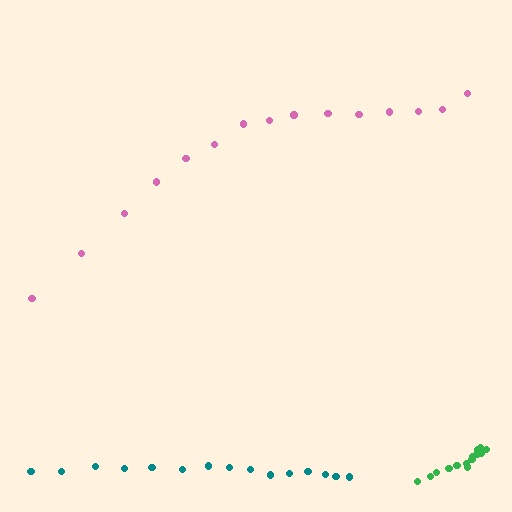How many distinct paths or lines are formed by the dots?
There are 3 distinct paths.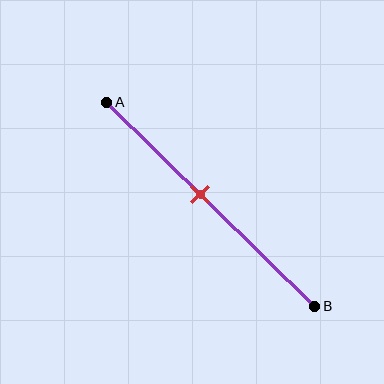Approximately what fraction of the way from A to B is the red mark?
The red mark is approximately 45% of the way from A to B.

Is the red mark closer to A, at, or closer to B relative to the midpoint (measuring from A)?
The red mark is closer to point A than the midpoint of segment AB.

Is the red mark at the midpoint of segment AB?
No, the mark is at about 45% from A, not at the 50% midpoint.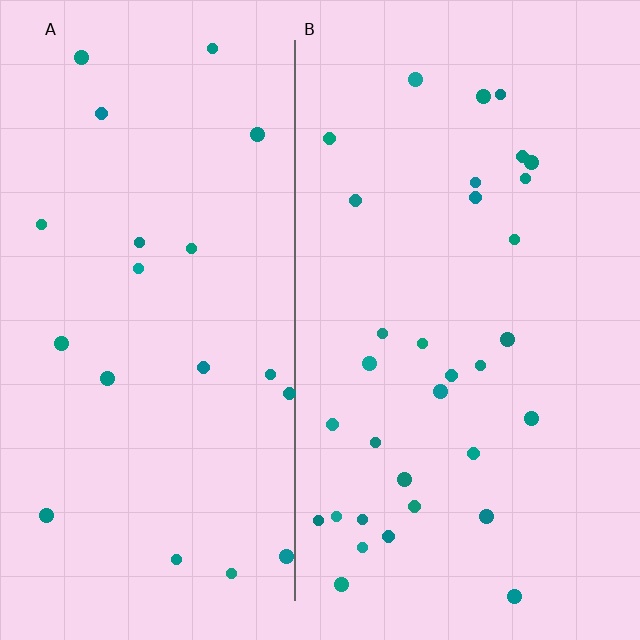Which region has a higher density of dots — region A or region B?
B (the right).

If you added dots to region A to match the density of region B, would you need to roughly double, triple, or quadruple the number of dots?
Approximately double.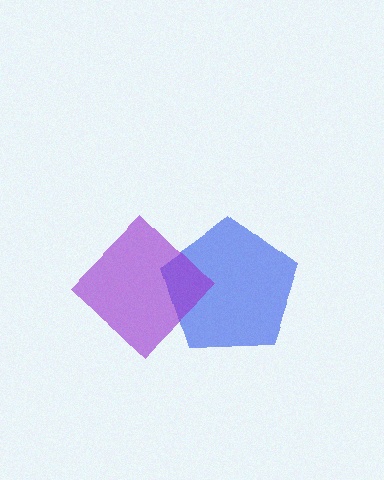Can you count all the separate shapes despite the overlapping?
Yes, there are 2 separate shapes.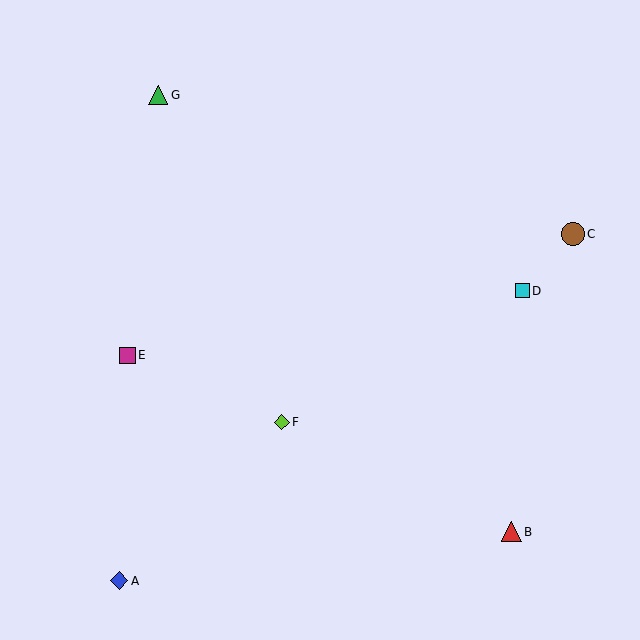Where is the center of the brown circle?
The center of the brown circle is at (573, 234).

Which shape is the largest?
The brown circle (labeled C) is the largest.